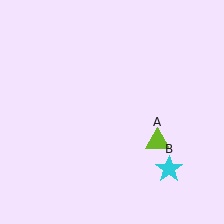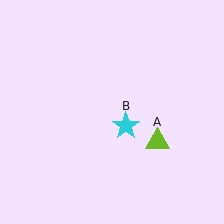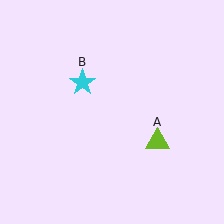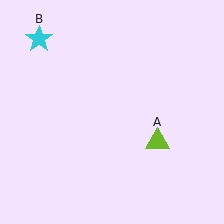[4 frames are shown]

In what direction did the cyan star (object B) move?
The cyan star (object B) moved up and to the left.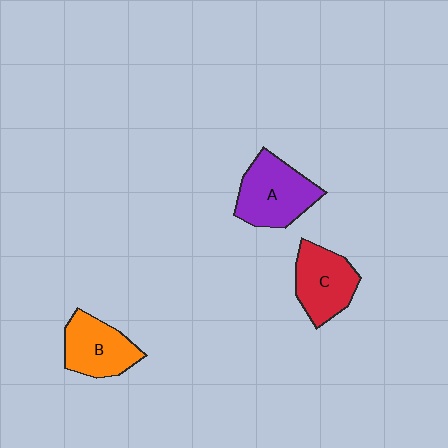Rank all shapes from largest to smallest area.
From largest to smallest: A (purple), C (red), B (orange).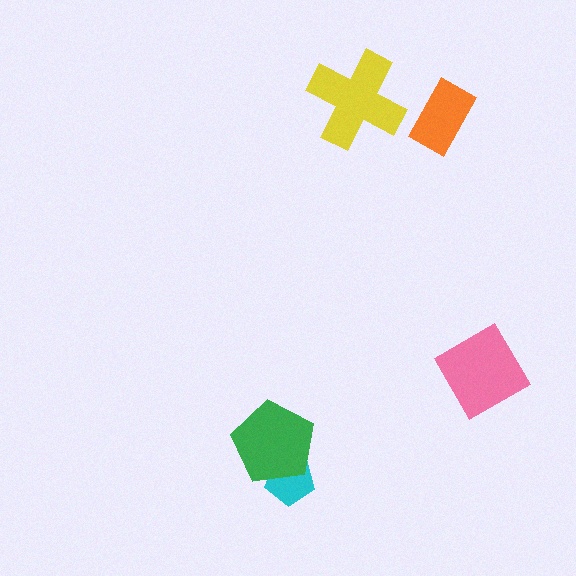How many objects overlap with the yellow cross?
0 objects overlap with the yellow cross.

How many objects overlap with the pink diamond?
0 objects overlap with the pink diamond.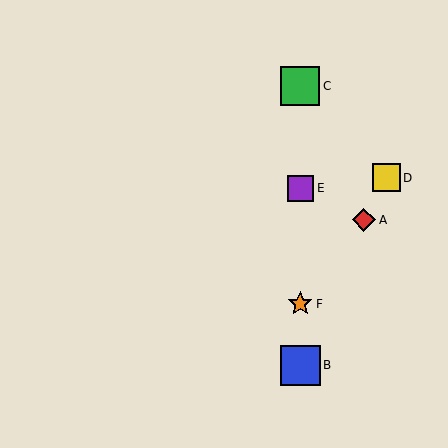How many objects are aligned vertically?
4 objects (B, C, E, F) are aligned vertically.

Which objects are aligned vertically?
Objects B, C, E, F are aligned vertically.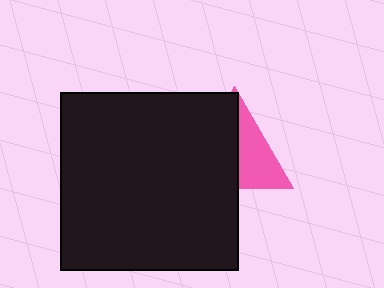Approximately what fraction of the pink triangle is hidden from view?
Roughly 57% of the pink triangle is hidden behind the black square.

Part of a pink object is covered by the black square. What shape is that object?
It is a triangle.